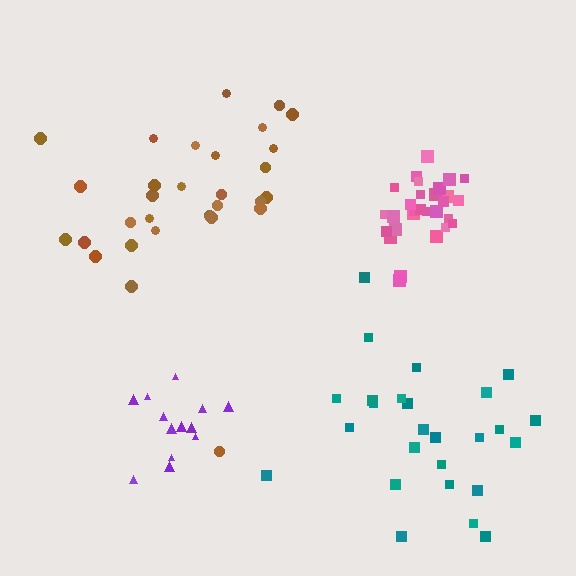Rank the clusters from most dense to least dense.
pink, purple, brown, teal.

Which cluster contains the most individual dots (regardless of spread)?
Brown (30).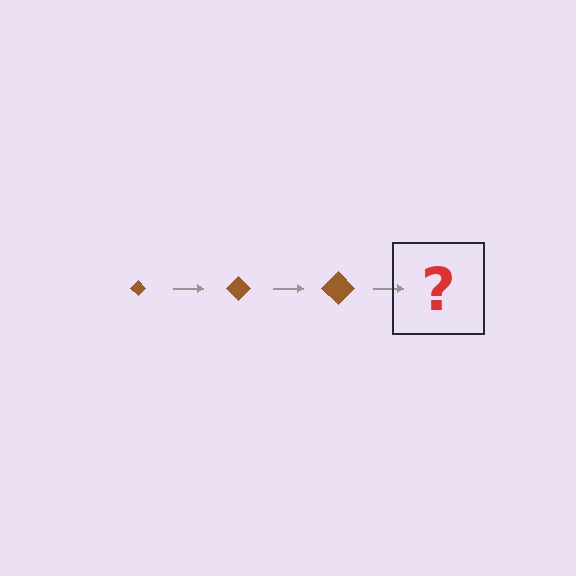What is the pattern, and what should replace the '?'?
The pattern is that the diamond gets progressively larger each step. The '?' should be a brown diamond, larger than the previous one.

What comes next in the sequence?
The next element should be a brown diamond, larger than the previous one.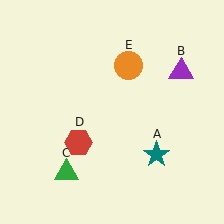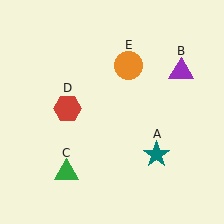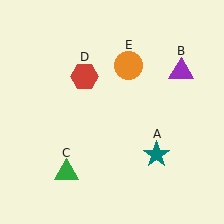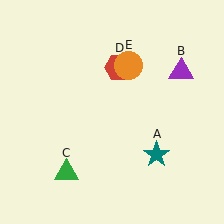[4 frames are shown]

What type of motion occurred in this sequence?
The red hexagon (object D) rotated clockwise around the center of the scene.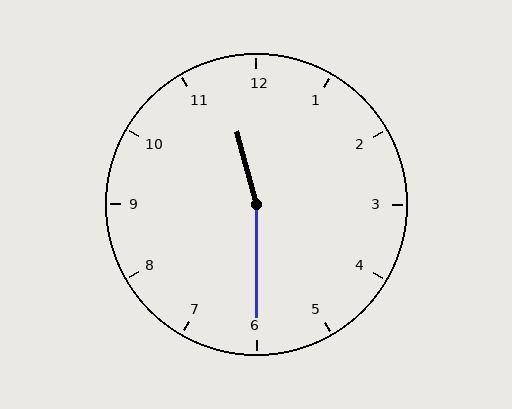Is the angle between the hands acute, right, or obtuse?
It is obtuse.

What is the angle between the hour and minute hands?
Approximately 165 degrees.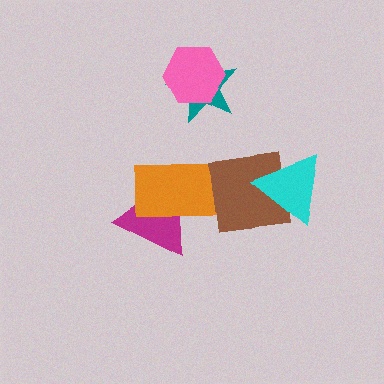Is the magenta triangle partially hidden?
Yes, it is partially covered by another shape.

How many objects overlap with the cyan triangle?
1 object overlaps with the cyan triangle.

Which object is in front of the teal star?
The pink hexagon is in front of the teal star.